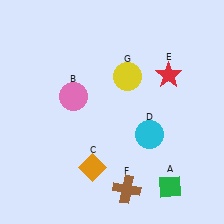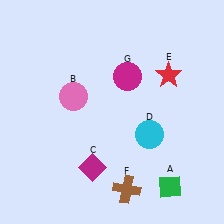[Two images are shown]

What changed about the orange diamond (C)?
In Image 1, C is orange. In Image 2, it changed to magenta.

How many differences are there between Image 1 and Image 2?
There are 2 differences between the two images.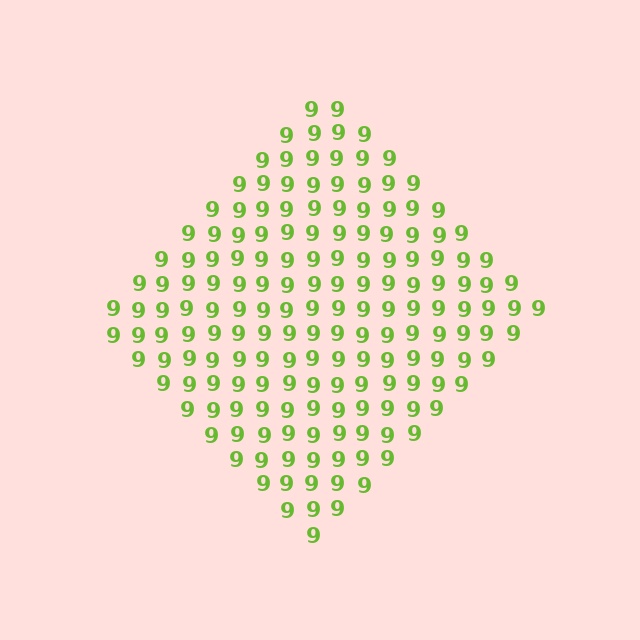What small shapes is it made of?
It is made of small digit 9's.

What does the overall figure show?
The overall figure shows a diamond.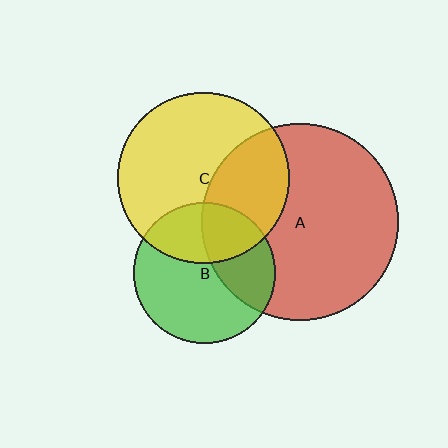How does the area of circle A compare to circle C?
Approximately 1.3 times.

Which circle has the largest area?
Circle A (red).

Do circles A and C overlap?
Yes.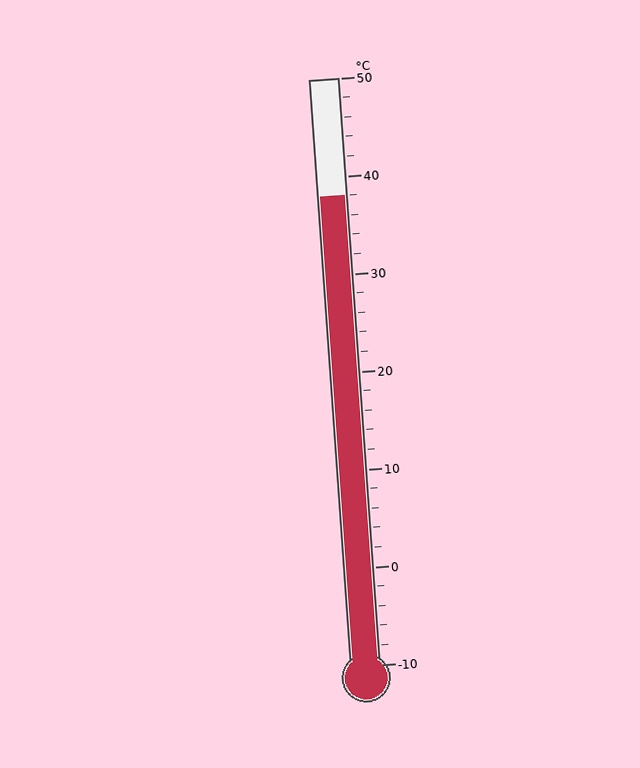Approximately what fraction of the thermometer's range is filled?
The thermometer is filled to approximately 80% of its range.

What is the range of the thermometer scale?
The thermometer scale ranges from -10°C to 50°C.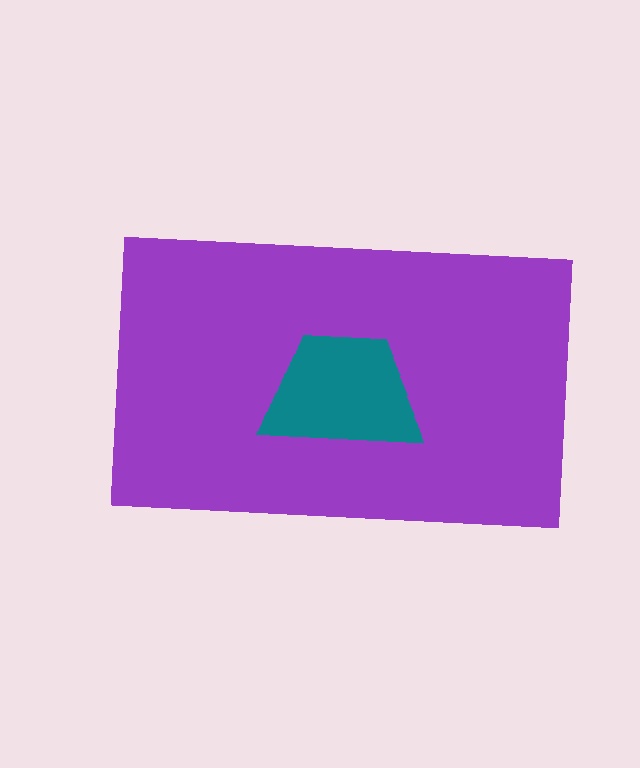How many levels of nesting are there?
2.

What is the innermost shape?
The teal trapezoid.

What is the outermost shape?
The purple rectangle.